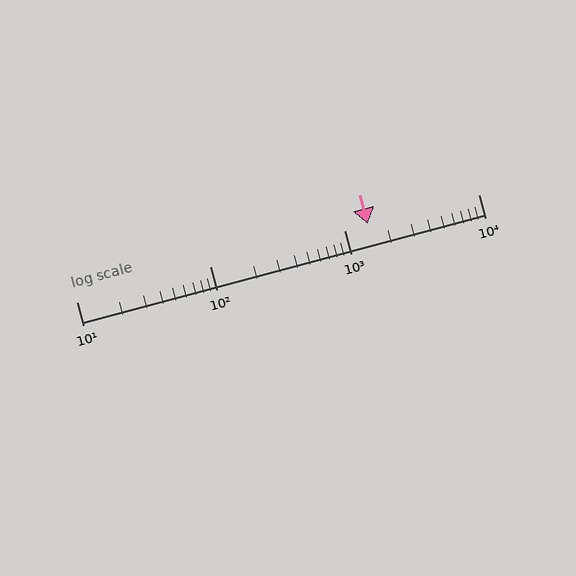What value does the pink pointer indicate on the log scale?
The pointer indicates approximately 1500.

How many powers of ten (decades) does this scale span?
The scale spans 3 decades, from 10 to 10000.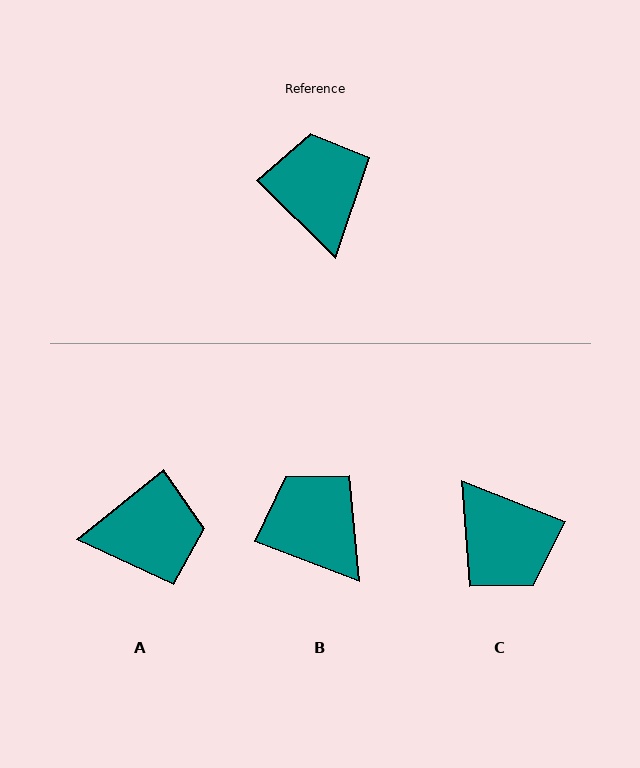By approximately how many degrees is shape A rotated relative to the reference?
Approximately 96 degrees clockwise.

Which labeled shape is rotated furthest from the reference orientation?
C, about 157 degrees away.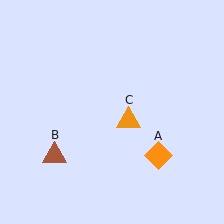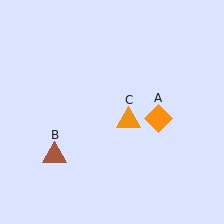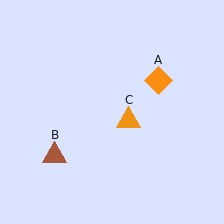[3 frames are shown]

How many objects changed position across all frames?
1 object changed position: orange diamond (object A).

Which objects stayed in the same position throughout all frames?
Brown triangle (object B) and orange triangle (object C) remained stationary.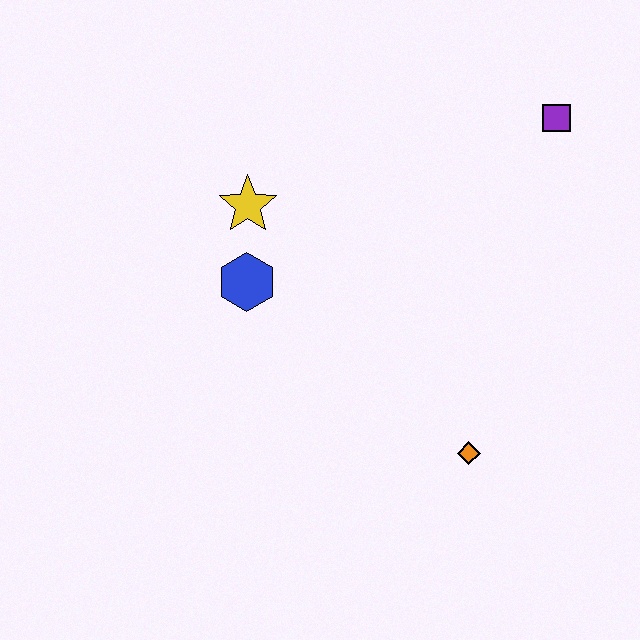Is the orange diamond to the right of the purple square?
No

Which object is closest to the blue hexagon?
The yellow star is closest to the blue hexagon.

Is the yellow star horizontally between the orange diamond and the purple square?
No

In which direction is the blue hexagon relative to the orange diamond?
The blue hexagon is to the left of the orange diamond.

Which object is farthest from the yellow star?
The orange diamond is farthest from the yellow star.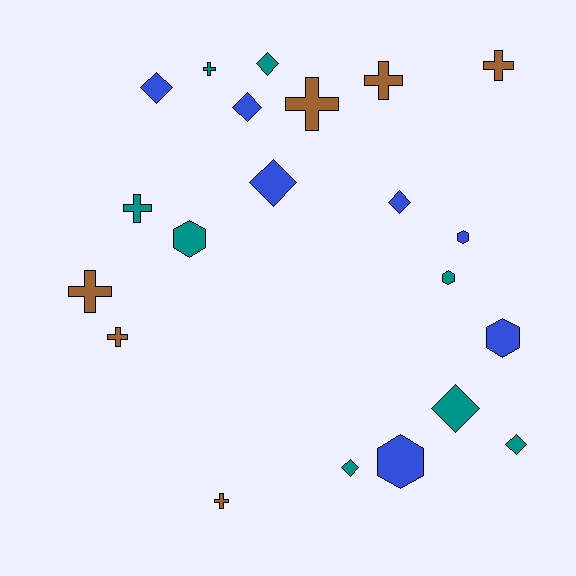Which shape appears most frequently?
Diamond, with 8 objects.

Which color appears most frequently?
Teal, with 8 objects.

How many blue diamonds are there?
There are 4 blue diamonds.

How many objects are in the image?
There are 21 objects.